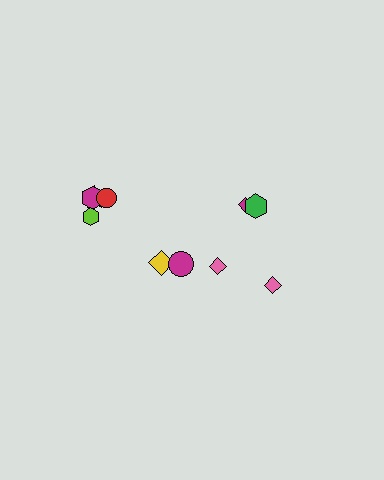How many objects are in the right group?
There are 4 objects.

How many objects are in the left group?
There are 6 objects.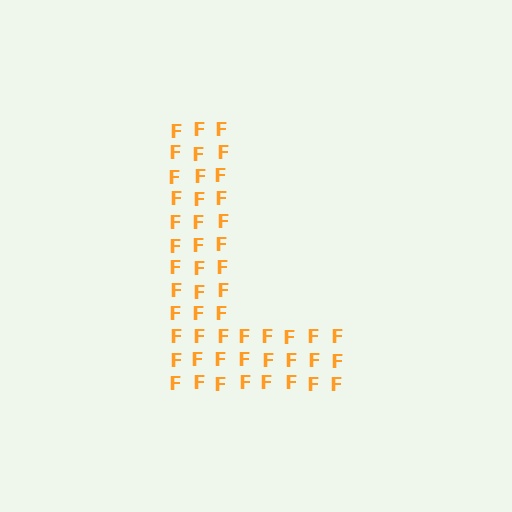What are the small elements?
The small elements are letter F's.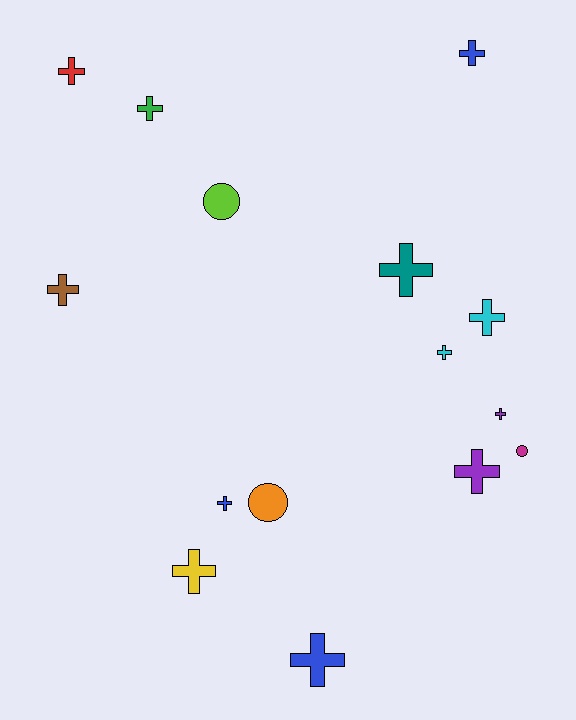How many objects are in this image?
There are 15 objects.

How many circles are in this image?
There are 3 circles.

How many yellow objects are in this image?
There is 1 yellow object.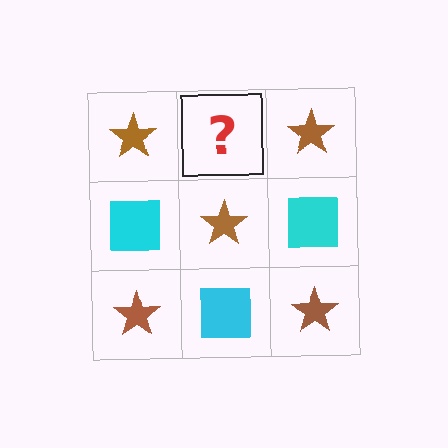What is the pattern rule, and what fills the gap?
The rule is that it alternates brown star and cyan square in a checkerboard pattern. The gap should be filled with a cyan square.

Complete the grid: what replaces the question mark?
The question mark should be replaced with a cyan square.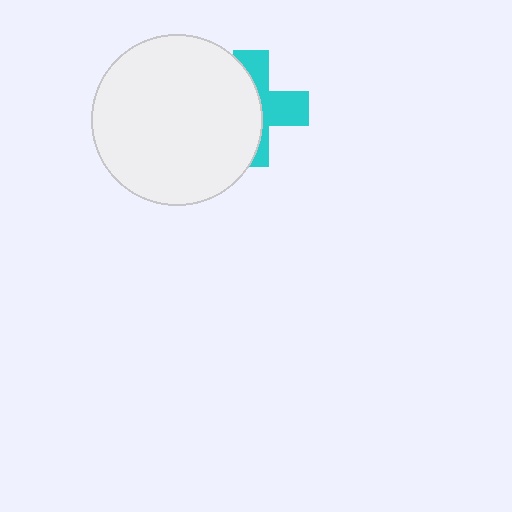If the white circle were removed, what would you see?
You would see the complete cyan cross.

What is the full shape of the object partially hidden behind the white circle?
The partially hidden object is a cyan cross.